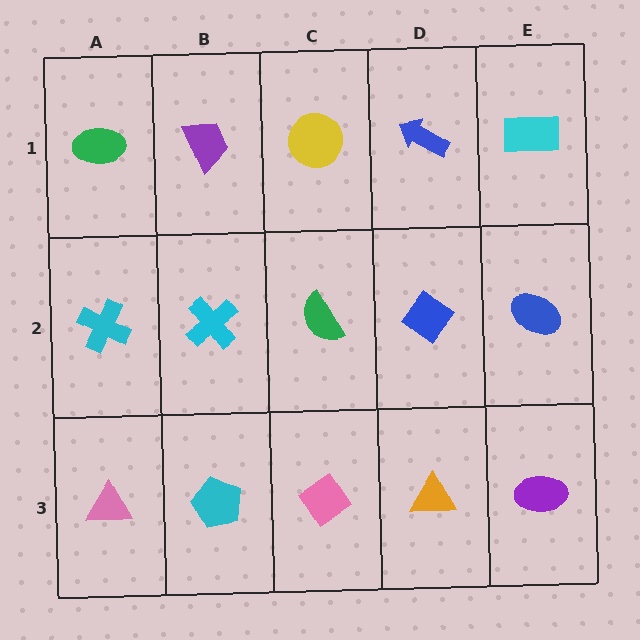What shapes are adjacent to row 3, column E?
A blue ellipse (row 2, column E), an orange triangle (row 3, column D).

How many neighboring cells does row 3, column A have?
2.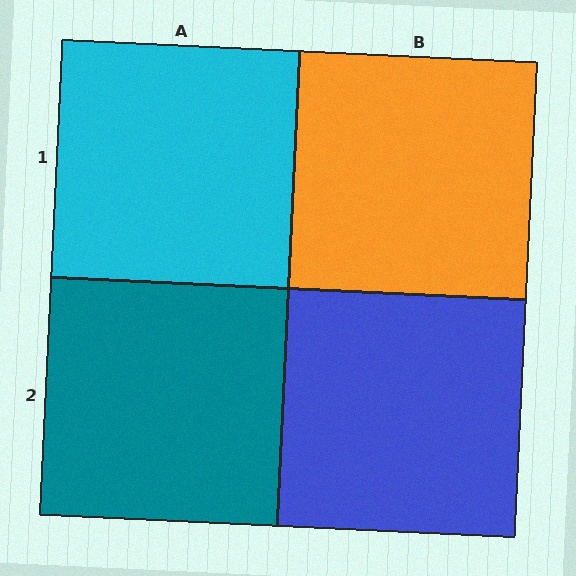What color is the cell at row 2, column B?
Blue.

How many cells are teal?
1 cell is teal.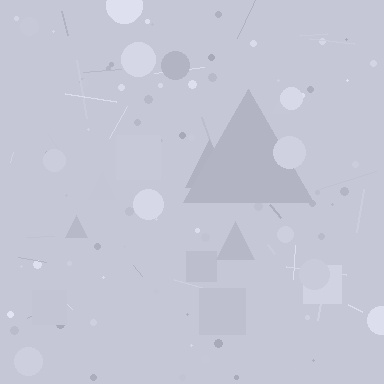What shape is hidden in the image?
A triangle is hidden in the image.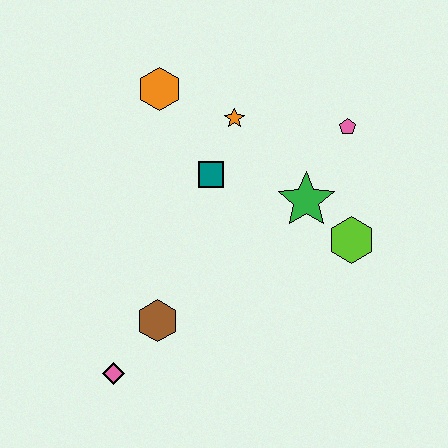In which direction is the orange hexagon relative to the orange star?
The orange hexagon is to the left of the orange star.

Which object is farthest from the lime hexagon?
The pink diamond is farthest from the lime hexagon.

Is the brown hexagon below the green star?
Yes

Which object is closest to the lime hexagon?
The green star is closest to the lime hexagon.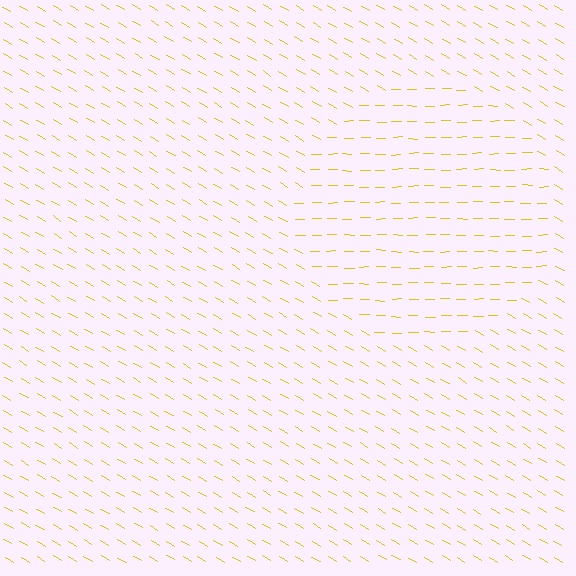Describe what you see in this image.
The image is filled with small yellow line segments. A circle region in the image has lines oriented differently from the surrounding lines, creating a visible texture boundary.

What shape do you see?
I see a circle.